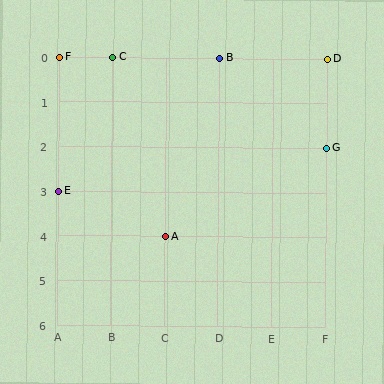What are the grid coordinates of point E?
Point E is at grid coordinates (A, 3).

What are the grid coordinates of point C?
Point C is at grid coordinates (B, 0).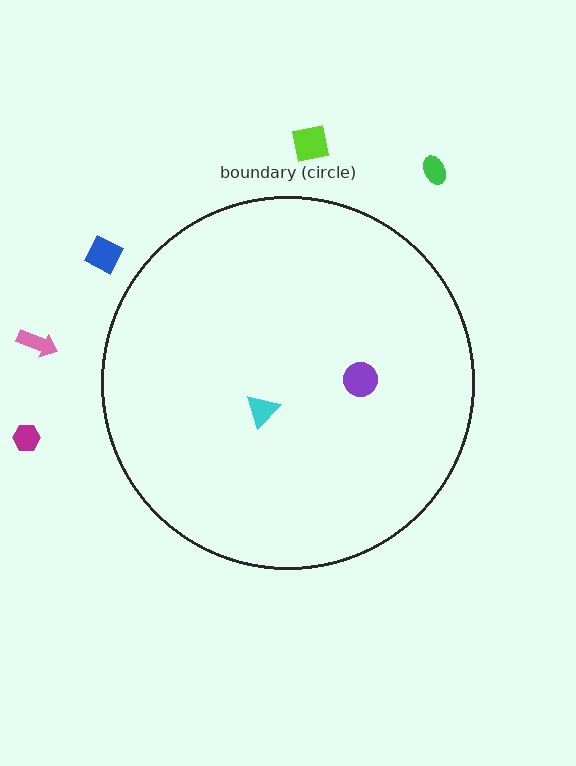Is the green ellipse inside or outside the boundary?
Outside.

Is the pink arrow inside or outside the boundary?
Outside.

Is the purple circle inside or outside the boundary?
Inside.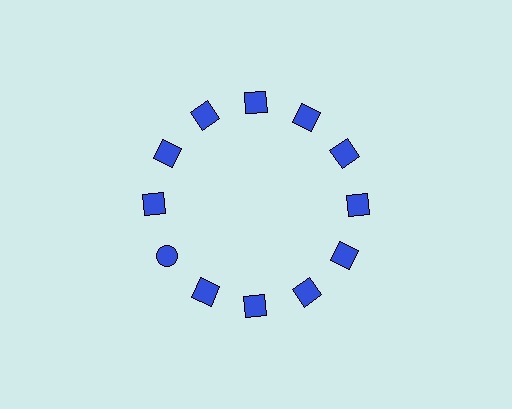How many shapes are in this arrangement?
There are 12 shapes arranged in a ring pattern.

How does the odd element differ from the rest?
It has a different shape: circle instead of square.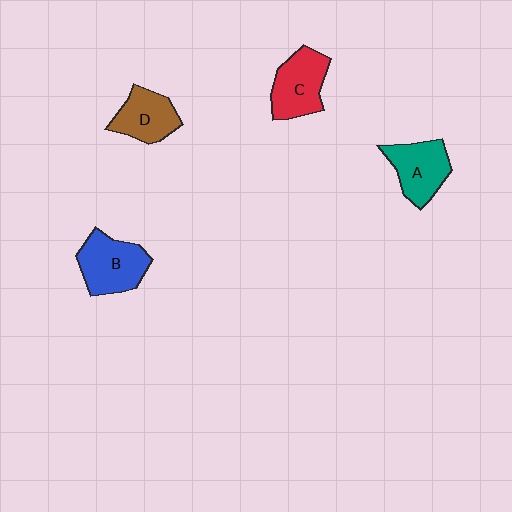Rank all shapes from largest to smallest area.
From largest to smallest: B (blue), C (red), A (teal), D (brown).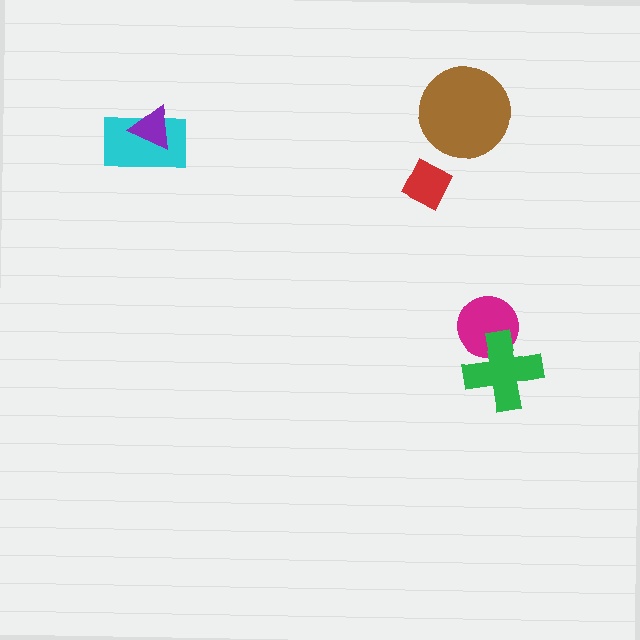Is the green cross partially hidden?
No, no other shape covers it.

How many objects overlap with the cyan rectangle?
1 object overlaps with the cyan rectangle.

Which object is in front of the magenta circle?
The green cross is in front of the magenta circle.